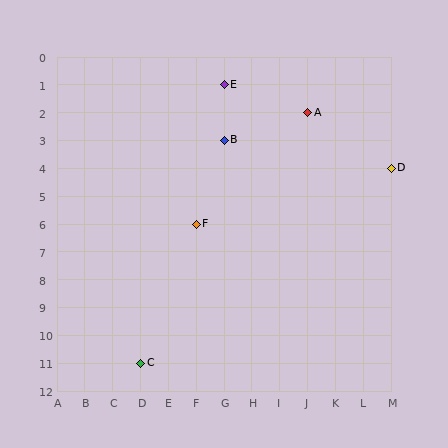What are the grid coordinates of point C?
Point C is at grid coordinates (D, 11).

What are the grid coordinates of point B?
Point B is at grid coordinates (G, 3).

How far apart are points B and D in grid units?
Points B and D are 6 columns and 1 row apart (about 6.1 grid units diagonally).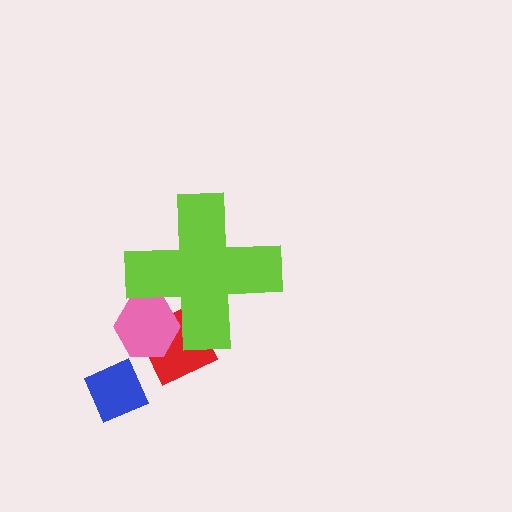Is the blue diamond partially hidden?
No, the blue diamond is fully visible.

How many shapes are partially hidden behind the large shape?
2 shapes are partially hidden.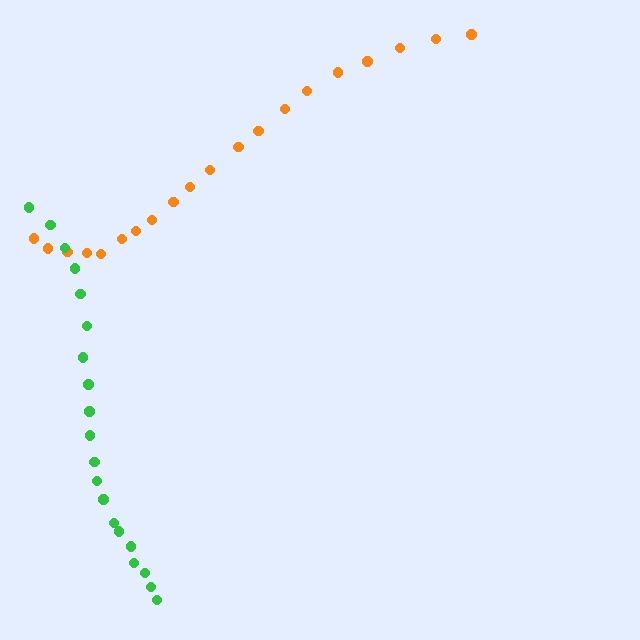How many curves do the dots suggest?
There are 2 distinct paths.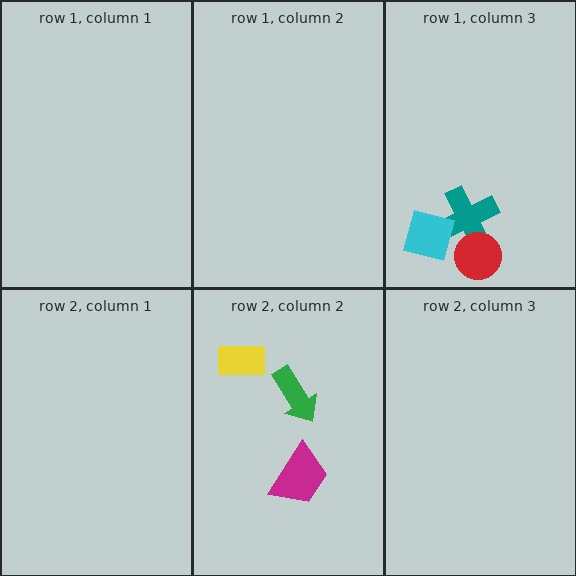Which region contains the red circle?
The row 1, column 3 region.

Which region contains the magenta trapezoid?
The row 2, column 2 region.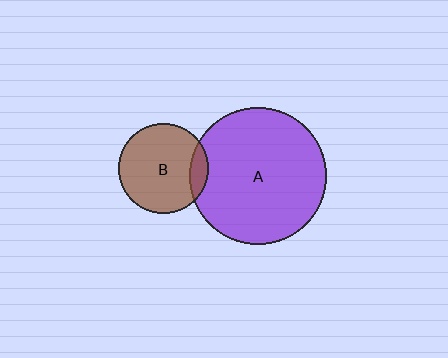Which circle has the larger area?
Circle A (purple).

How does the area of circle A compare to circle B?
Approximately 2.3 times.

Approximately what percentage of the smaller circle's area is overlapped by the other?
Approximately 10%.